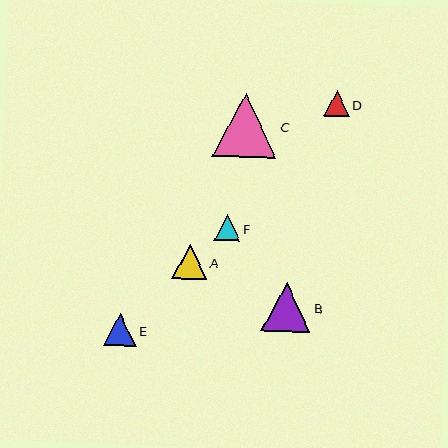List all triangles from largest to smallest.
From largest to smallest: C, B, A, E, D, F.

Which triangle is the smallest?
Triangle F is the smallest with a size of approximately 26 pixels.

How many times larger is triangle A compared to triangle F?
Triangle A is approximately 1.3 times the size of triangle F.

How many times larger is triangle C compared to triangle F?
Triangle C is approximately 2.5 times the size of triangle F.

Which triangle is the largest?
Triangle C is the largest with a size of approximately 65 pixels.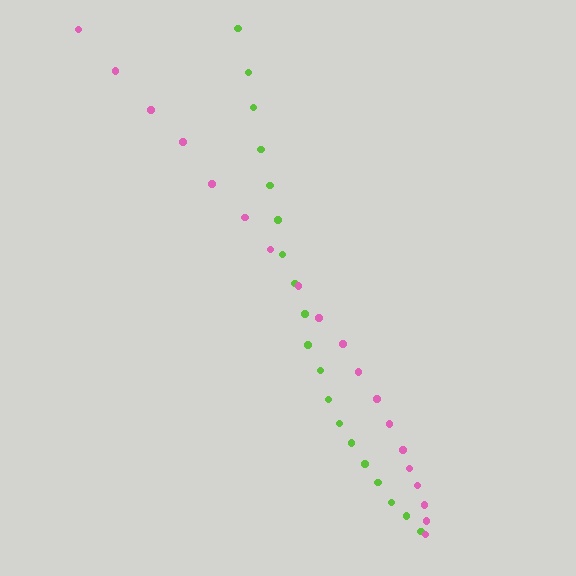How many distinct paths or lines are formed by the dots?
There are 2 distinct paths.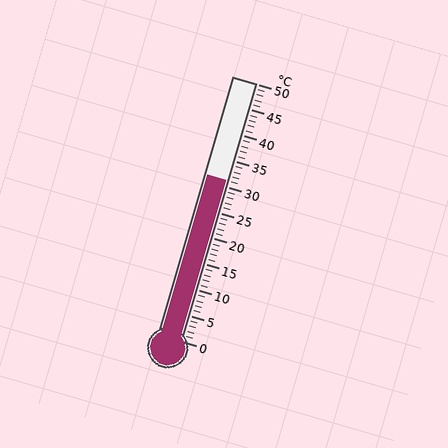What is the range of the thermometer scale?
The thermometer scale ranges from 0°C to 50°C.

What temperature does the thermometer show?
The thermometer shows approximately 31°C.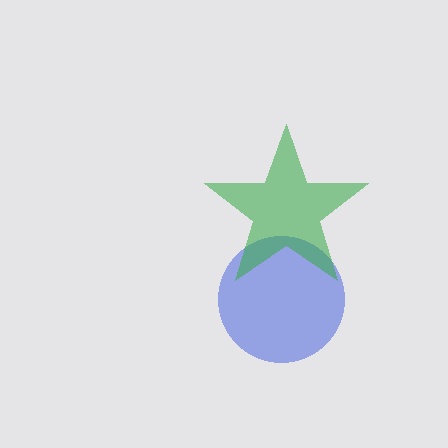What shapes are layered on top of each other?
The layered shapes are: a blue circle, a green star.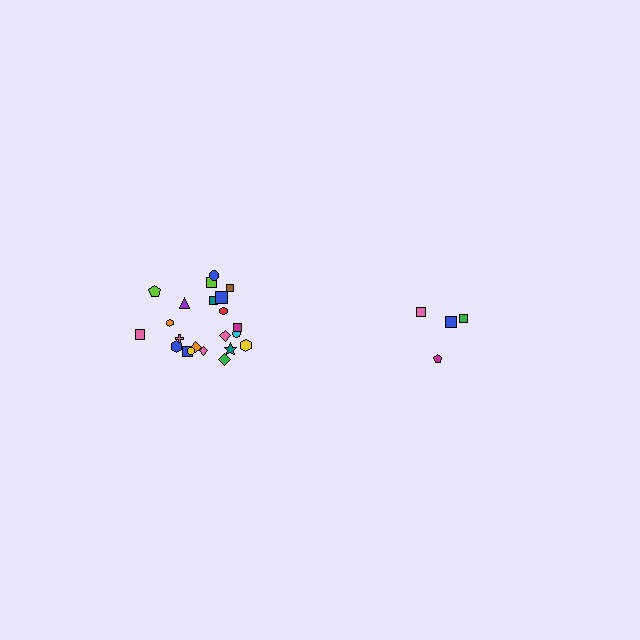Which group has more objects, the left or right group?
The left group.